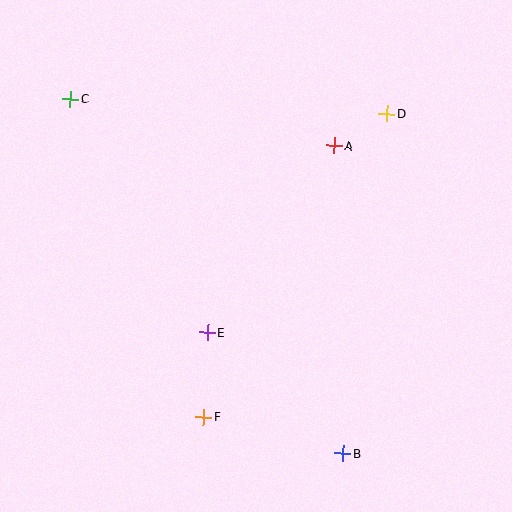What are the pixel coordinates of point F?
Point F is at (204, 417).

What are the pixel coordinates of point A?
Point A is at (334, 145).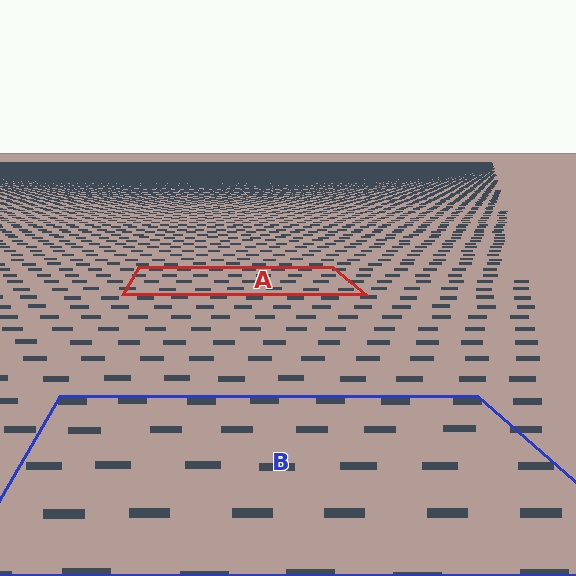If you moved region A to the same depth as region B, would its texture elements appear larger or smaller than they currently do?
They would appear larger. At a closer depth, the same texture elements are projected at a bigger on-screen size.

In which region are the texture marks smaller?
The texture marks are smaller in region A, because it is farther away.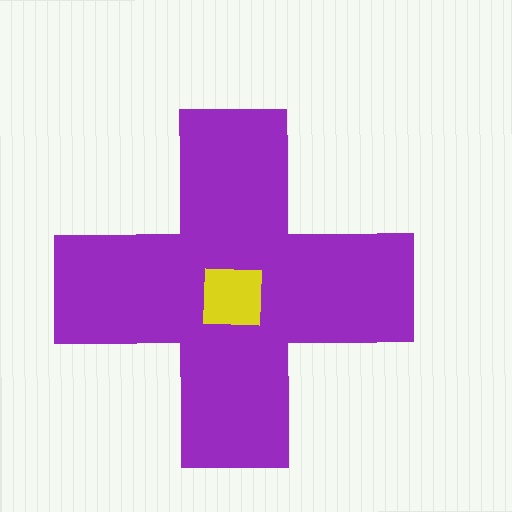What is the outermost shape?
The purple cross.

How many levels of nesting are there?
2.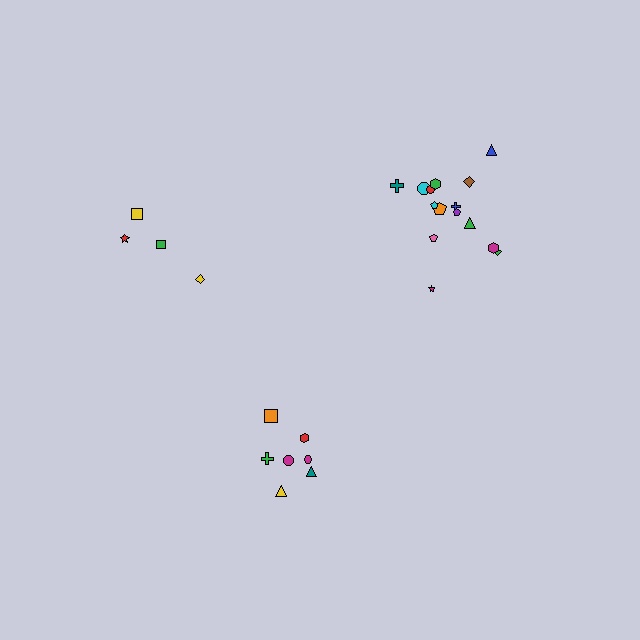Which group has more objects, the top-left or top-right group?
The top-right group.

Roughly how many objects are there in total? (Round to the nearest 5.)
Roughly 25 objects in total.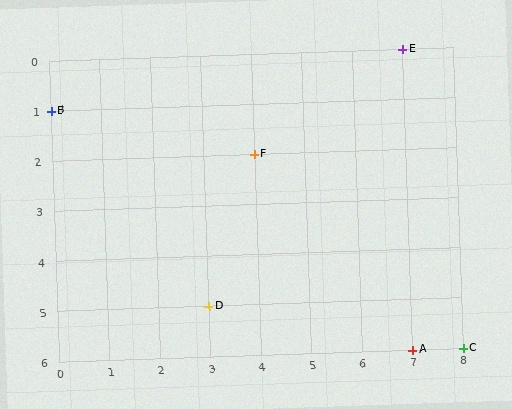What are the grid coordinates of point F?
Point F is at grid coordinates (4, 2).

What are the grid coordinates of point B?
Point B is at grid coordinates (0, 1).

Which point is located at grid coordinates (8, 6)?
Point C is at (8, 6).